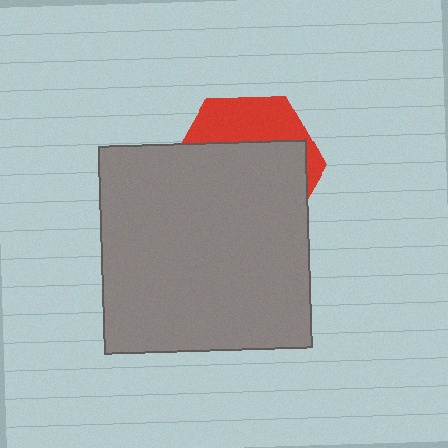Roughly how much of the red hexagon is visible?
A small part of it is visible (roughly 31%).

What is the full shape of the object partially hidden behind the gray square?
The partially hidden object is a red hexagon.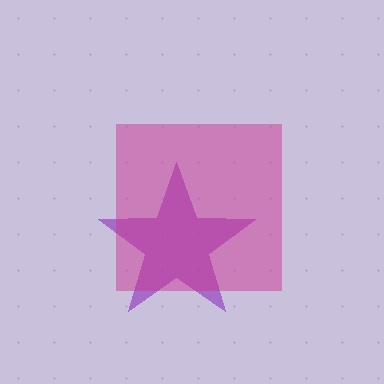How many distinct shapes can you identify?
There are 2 distinct shapes: a purple star, a magenta square.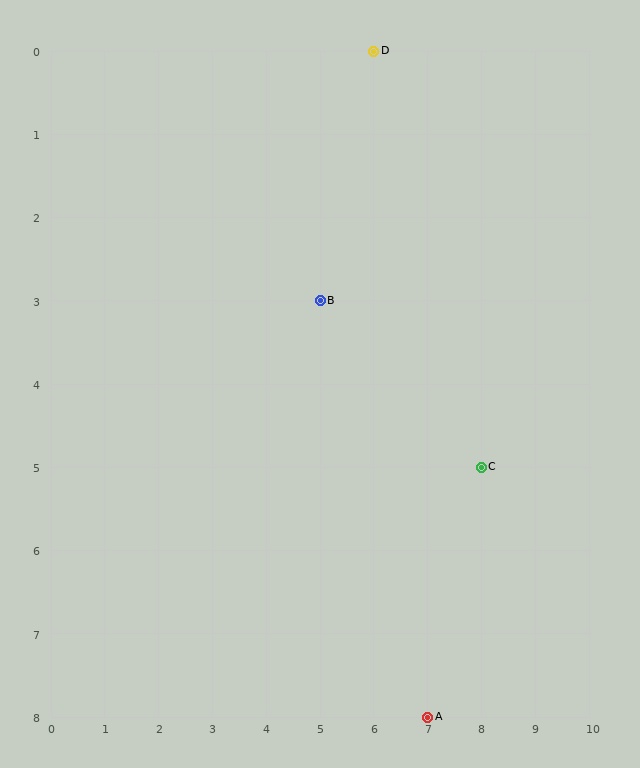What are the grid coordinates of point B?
Point B is at grid coordinates (5, 3).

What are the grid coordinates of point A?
Point A is at grid coordinates (7, 8).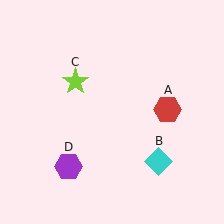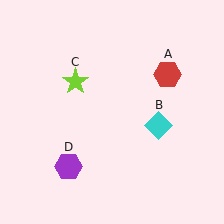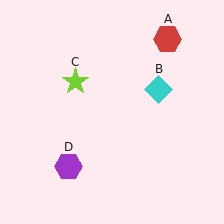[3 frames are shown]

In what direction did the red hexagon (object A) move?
The red hexagon (object A) moved up.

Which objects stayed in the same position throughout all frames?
Lime star (object C) and purple hexagon (object D) remained stationary.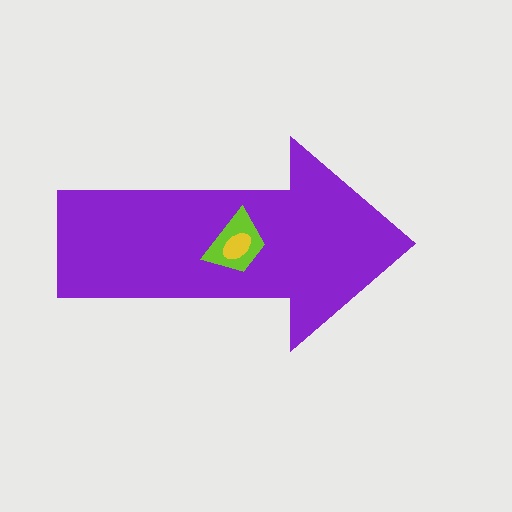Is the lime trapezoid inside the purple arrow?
Yes.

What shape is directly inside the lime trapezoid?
The yellow ellipse.